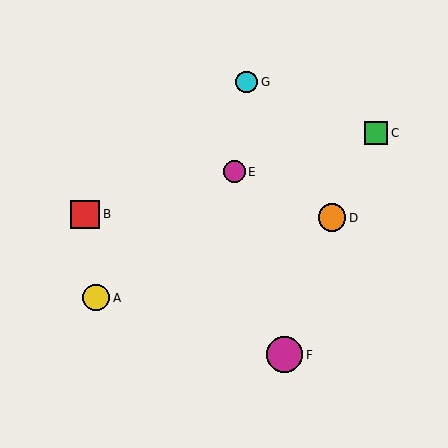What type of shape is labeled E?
Shape E is a magenta circle.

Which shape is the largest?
The magenta circle (labeled F) is the largest.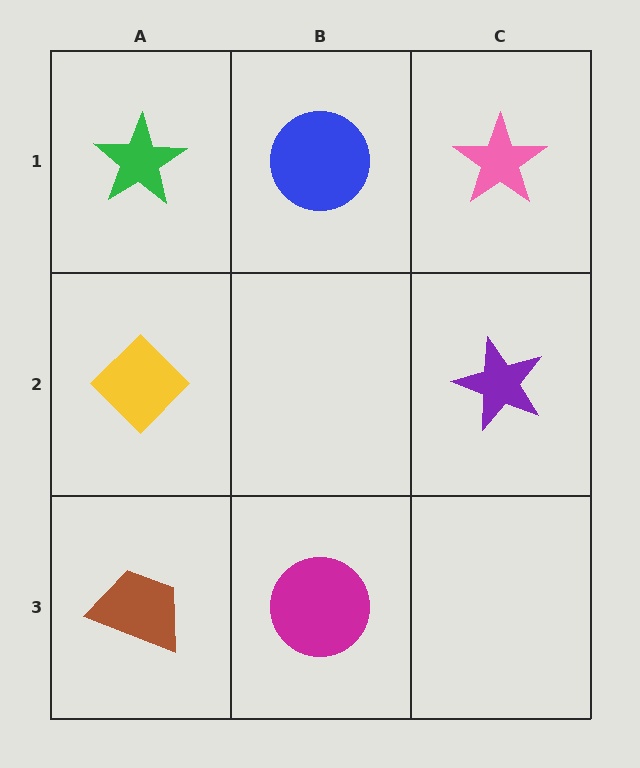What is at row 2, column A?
A yellow diamond.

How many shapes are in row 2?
2 shapes.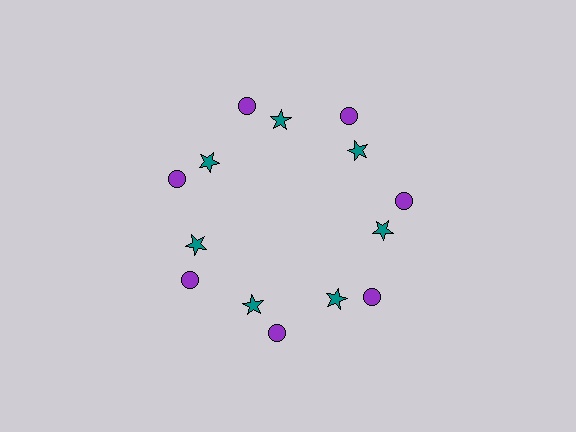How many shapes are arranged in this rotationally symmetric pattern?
There are 14 shapes, arranged in 7 groups of 2.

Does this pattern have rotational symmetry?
Yes, this pattern has 7-fold rotational symmetry. It looks the same after rotating 51 degrees around the center.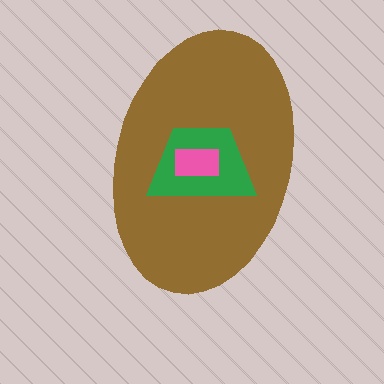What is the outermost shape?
The brown ellipse.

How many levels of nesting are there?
3.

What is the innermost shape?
The pink rectangle.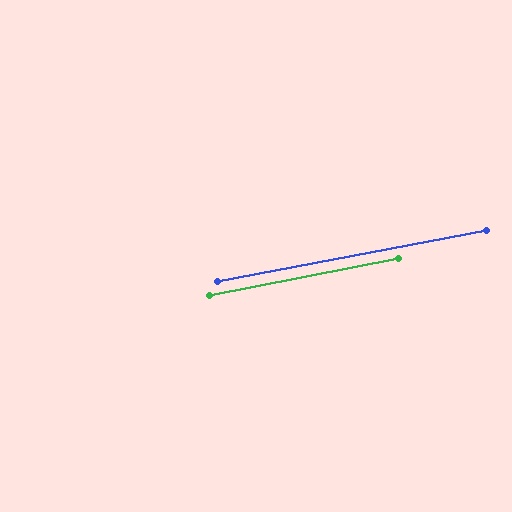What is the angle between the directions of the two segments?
Approximately 0 degrees.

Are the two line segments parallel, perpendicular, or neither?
Parallel — their directions differ by only 0.5°.